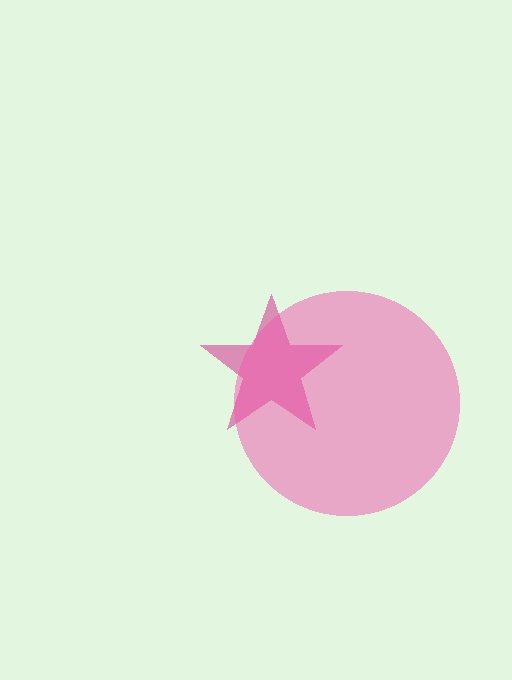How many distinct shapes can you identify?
There are 2 distinct shapes: a magenta star, a pink circle.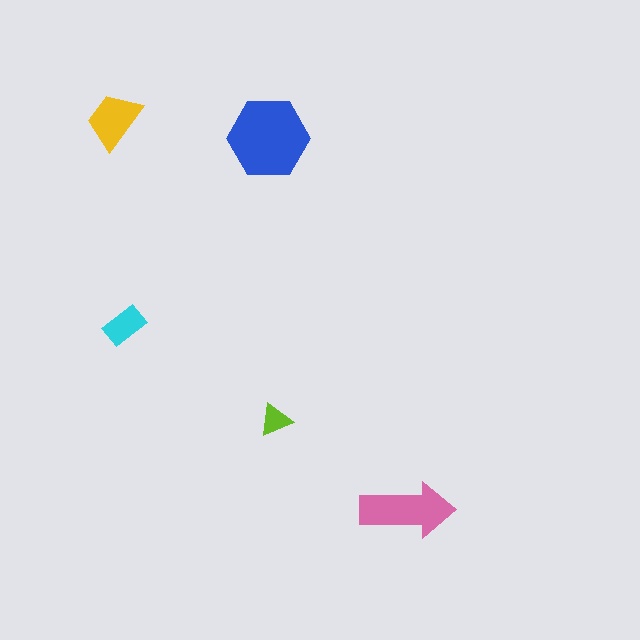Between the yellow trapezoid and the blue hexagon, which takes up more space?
The blue hexagon.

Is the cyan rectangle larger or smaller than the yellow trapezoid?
Smaller.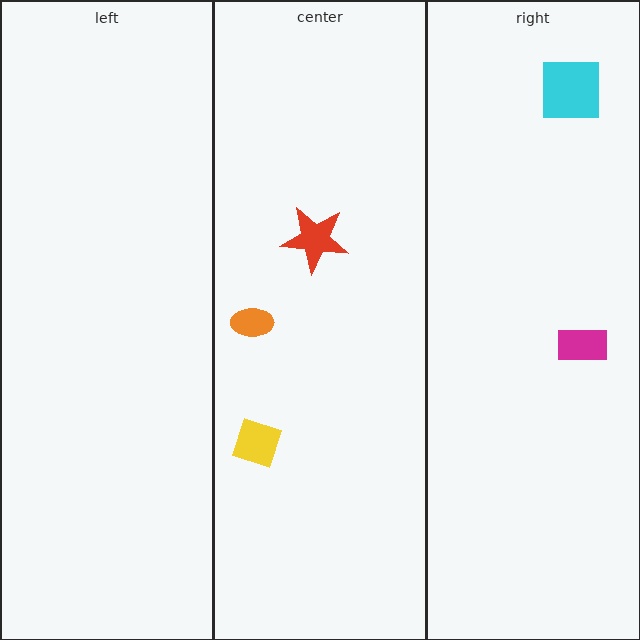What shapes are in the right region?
The magenta rectangle, the cyan square.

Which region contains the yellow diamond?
The center region.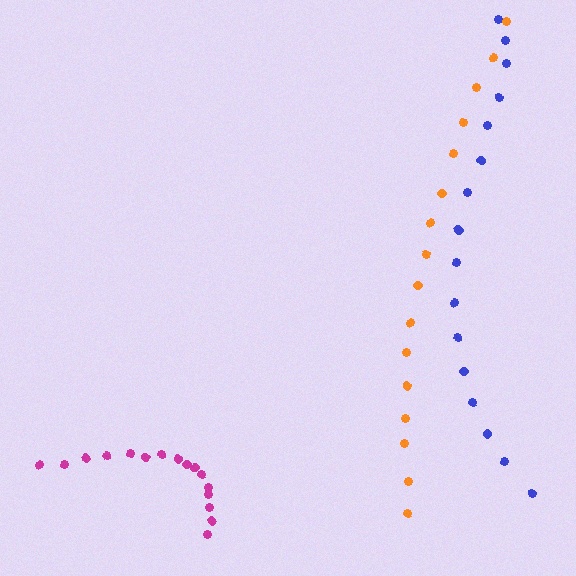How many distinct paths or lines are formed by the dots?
There are 3 distinct paths.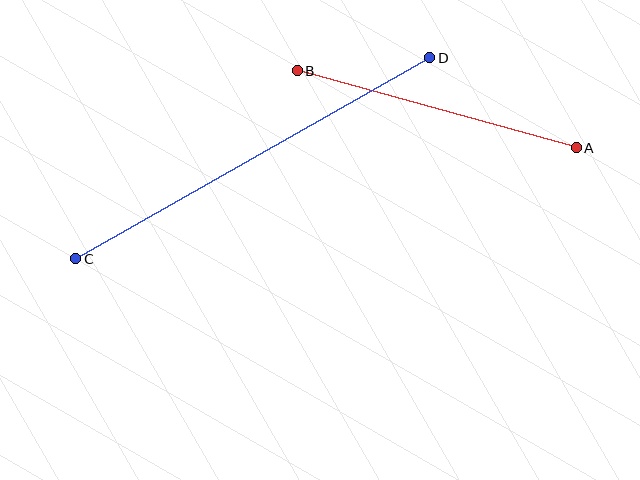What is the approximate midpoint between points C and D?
The midpoint is at approximately (253, 158) pixels.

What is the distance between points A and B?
The distance is approximately 289 pixels.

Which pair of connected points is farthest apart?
Points C and D are farthest apart.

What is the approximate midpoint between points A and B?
The midpoint is at approximately (437, 109) pixels.